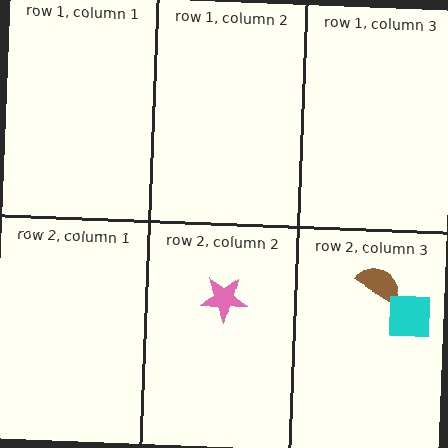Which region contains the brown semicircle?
The row 2, column 3 region.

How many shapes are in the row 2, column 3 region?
2.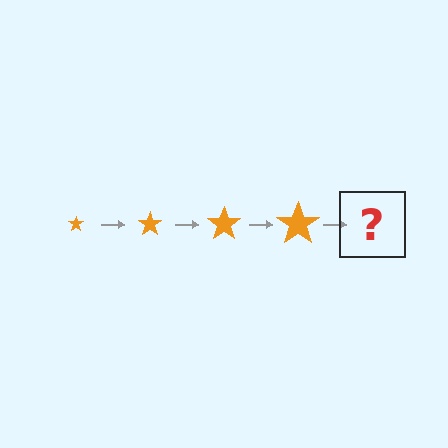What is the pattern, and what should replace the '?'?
The pattern is that the star gets progressively larger each step. The '?' should be an orange star, larger than the previous one.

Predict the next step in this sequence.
The next step is an orange star, larger than the previous one.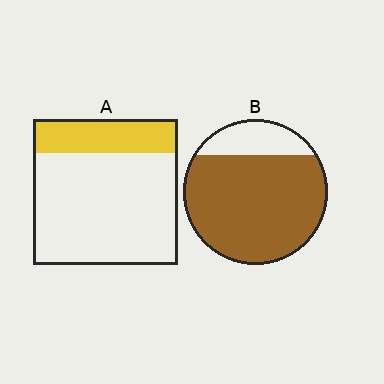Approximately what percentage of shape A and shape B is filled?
A is approximately 25% and B is approximately 80%.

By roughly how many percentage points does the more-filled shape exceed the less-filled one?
By roughly 60 percentage points (B over A).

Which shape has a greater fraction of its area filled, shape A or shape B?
Shape B.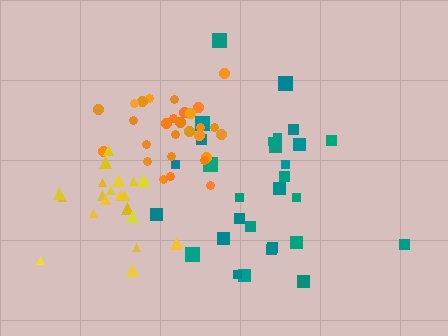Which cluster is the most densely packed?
Orange.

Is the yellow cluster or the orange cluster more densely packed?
Orange.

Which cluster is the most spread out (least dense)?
Teal.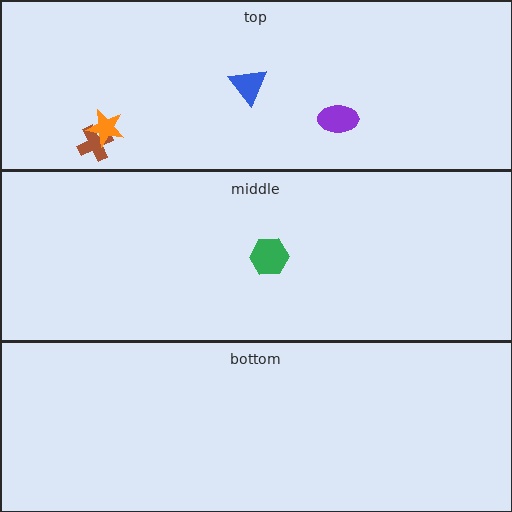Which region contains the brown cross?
The top region.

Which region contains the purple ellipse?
The top region.